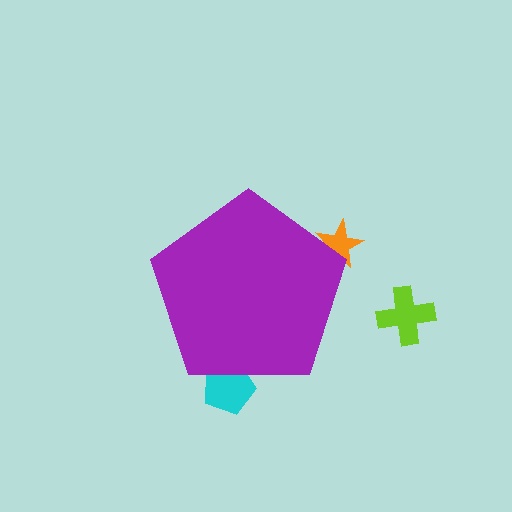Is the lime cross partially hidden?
No, the lime cross is fully visible.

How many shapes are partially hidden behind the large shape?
2 shapes are partially hidden.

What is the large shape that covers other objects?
A purple pentagon.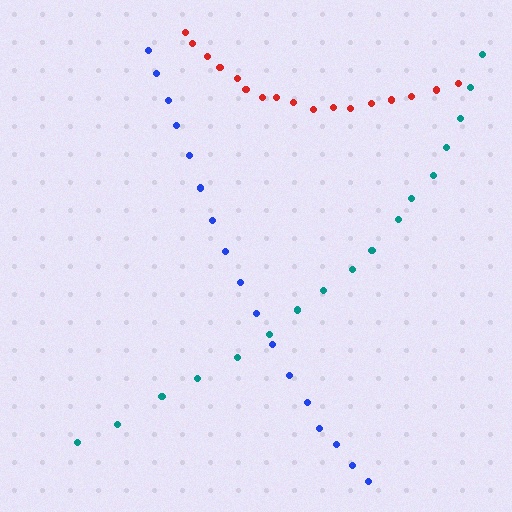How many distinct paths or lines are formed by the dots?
There are 3 distinct paths.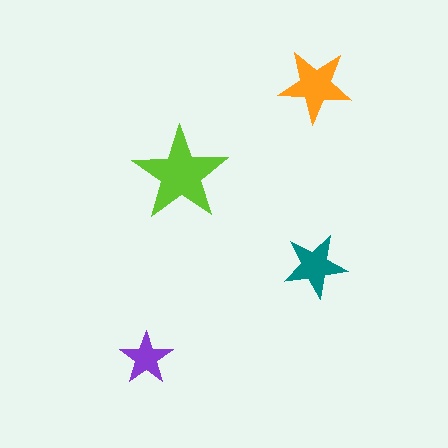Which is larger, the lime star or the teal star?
The lime one.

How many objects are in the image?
There are 4 objects in the image.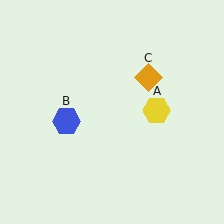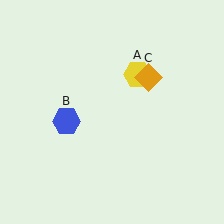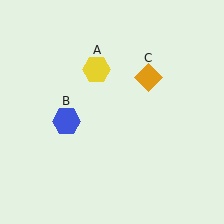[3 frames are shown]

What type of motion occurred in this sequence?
The yellow hexagon (object A) rotated counterclockwise around the center of the scene.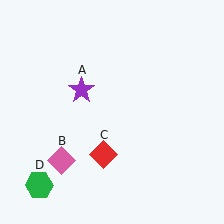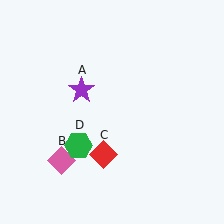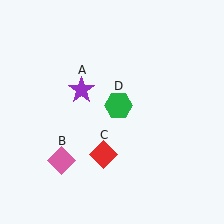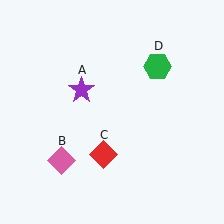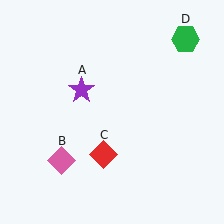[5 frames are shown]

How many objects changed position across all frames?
1 object changed position: green hexagon (object D).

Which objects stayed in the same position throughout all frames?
Purple star (object A) and pink diamond (object B) and red diamond (object C) remained stationary.